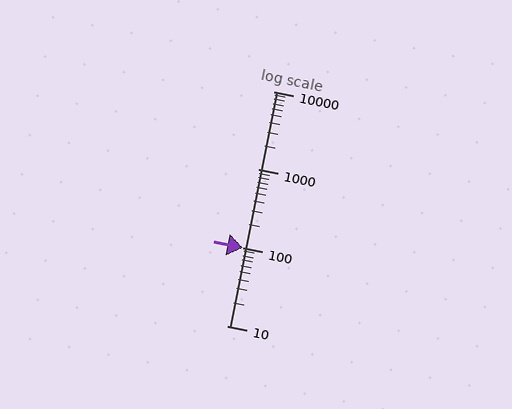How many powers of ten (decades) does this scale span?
The scale spans 3 decades, from 10 to 10000.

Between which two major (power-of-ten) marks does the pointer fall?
The pointer is between 100 and 1000.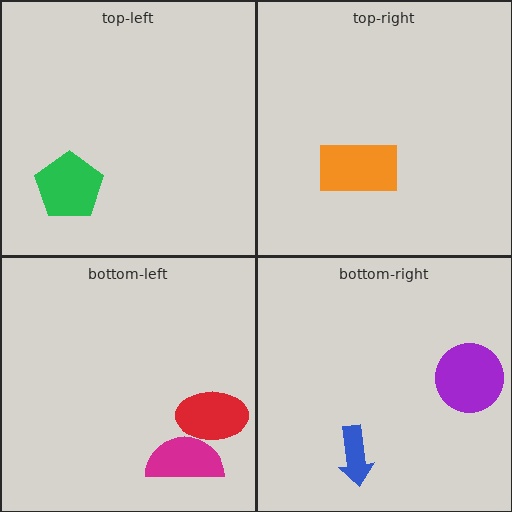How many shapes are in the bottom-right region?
2.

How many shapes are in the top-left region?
1.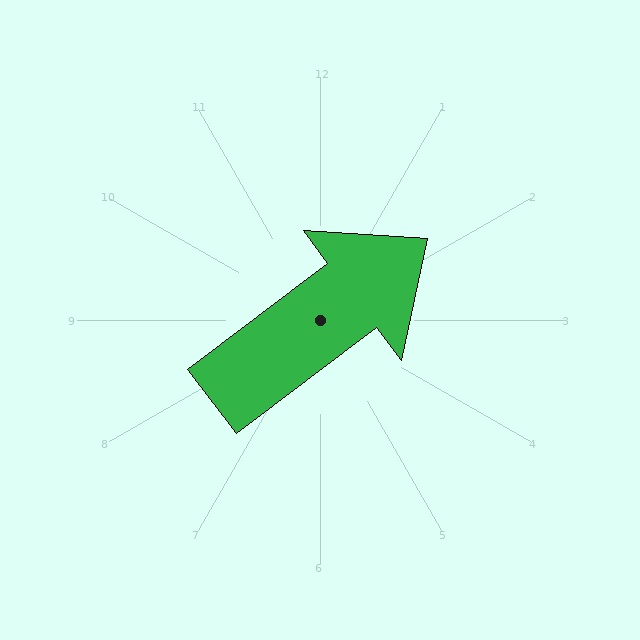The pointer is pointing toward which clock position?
Roughly 2 o'clock.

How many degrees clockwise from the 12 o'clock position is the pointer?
Approximately 53 degrees.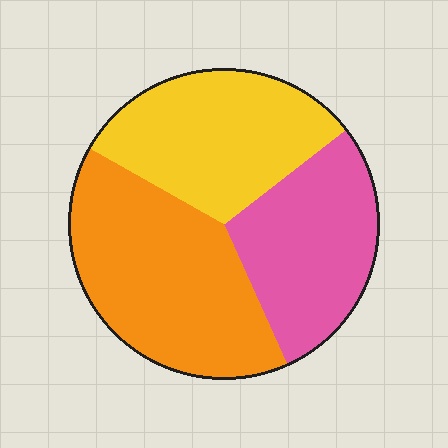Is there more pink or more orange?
Orange.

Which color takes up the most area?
Orange, at roughly 40%.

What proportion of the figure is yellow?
Yellow covers 31% of the figure.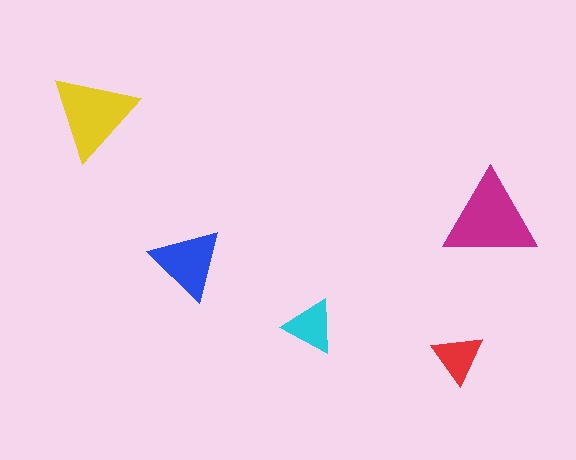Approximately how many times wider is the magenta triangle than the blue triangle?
About 1.5 times wider.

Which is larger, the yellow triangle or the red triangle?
The yellow one.